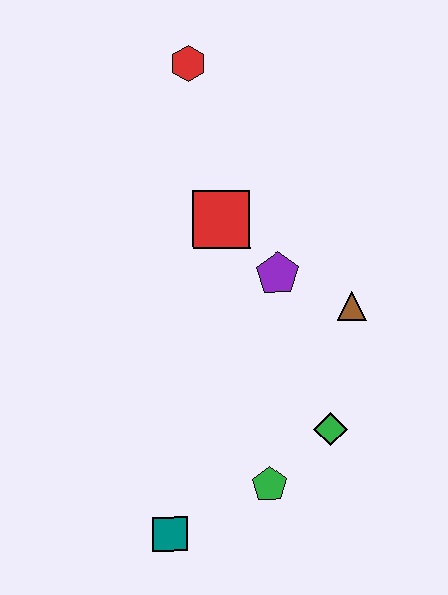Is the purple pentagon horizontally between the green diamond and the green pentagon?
Yes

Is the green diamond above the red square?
No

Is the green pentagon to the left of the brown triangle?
Yes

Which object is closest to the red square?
The purple pentagon is closest to the red square.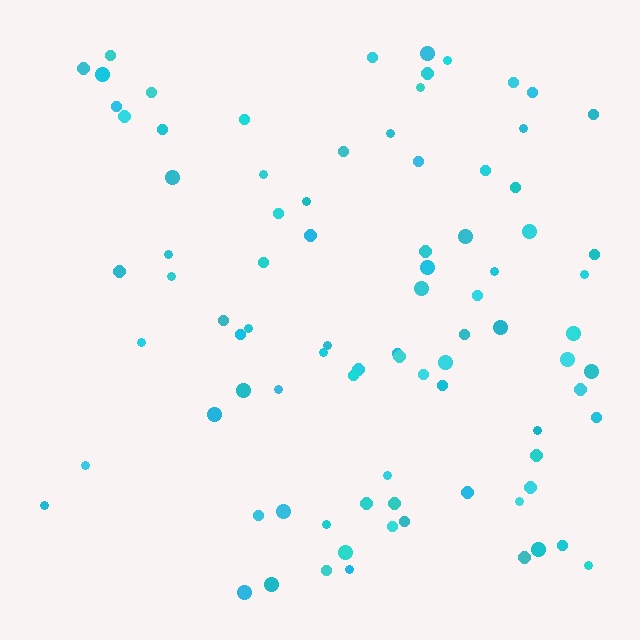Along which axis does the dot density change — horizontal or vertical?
Horizontal.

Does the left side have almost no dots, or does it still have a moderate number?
Still a moderate number, just noticeably fewer than the right.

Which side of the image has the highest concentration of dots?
The right.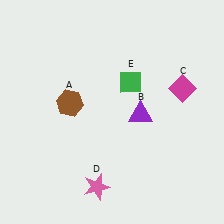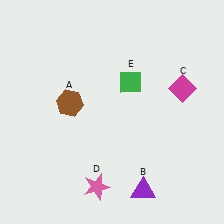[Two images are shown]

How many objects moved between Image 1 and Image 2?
1 object moved between the two images.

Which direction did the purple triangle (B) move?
The purple triangle (B) moved down.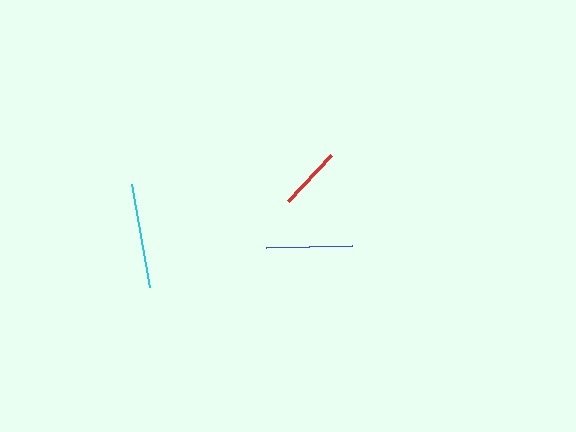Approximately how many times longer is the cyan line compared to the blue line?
The cyan line is approximately 1.2 times the length of the blue line.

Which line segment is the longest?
The cyan line is the longest at approximately 105 pixels.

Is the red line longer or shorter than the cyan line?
The cyan line is longer than the red line.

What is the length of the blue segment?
The blue segment is approximately 86 pixels long.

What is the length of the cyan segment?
The cyan segment is approximately 105 pixels long.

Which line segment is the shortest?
The red line is the shortest at approximately 63 pixels.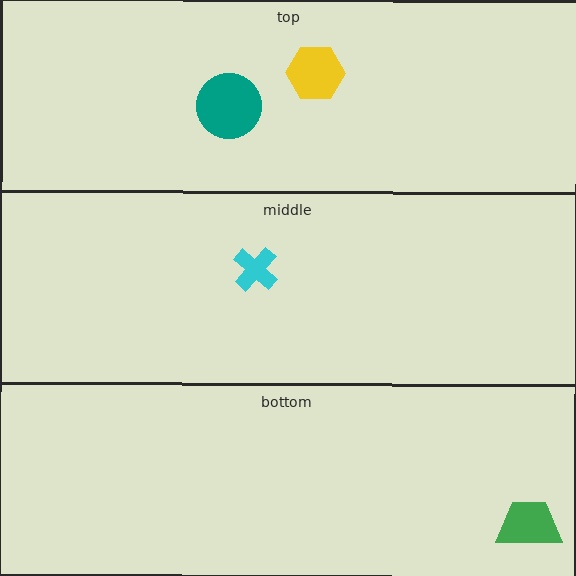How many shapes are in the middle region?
1.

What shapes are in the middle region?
The cyan cross.